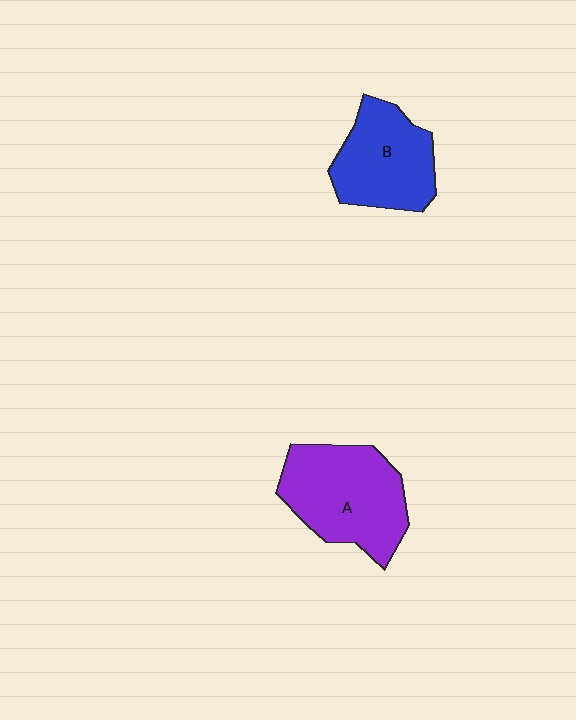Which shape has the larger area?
Shape A (purple).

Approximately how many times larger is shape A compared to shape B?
Approximately 1.2 times.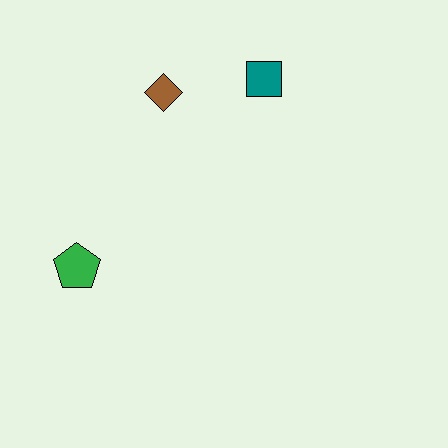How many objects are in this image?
There are 3 objects.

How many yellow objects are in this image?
There are no yellow objects.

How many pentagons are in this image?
There is 1 pentagon.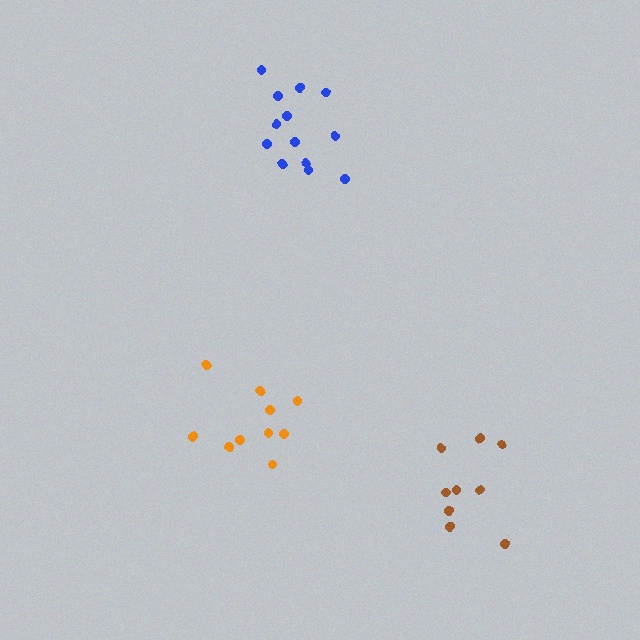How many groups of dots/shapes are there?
There are 3 groups.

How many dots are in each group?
Group 1: 13 dots, Group 2: 10 dots, Group 3: 9 dots (32 total).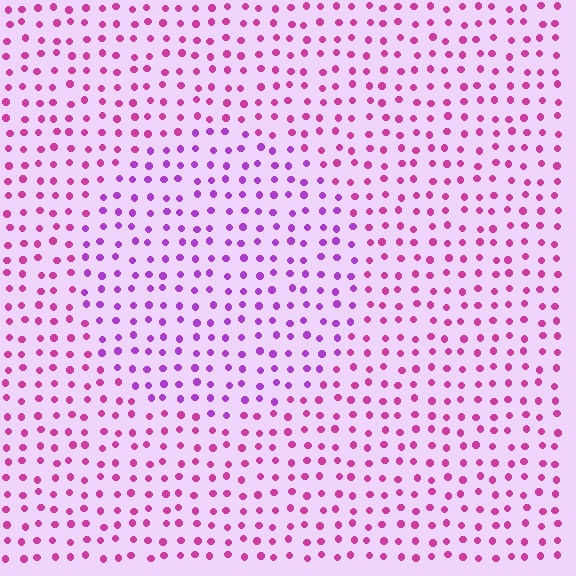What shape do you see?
I see a circle.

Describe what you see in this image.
The image is filled with small magenta elements in a uniform arrangement. A circle-shaped region is visible where the elements are tinted to a slightly different hue, forming a subtle color boundary.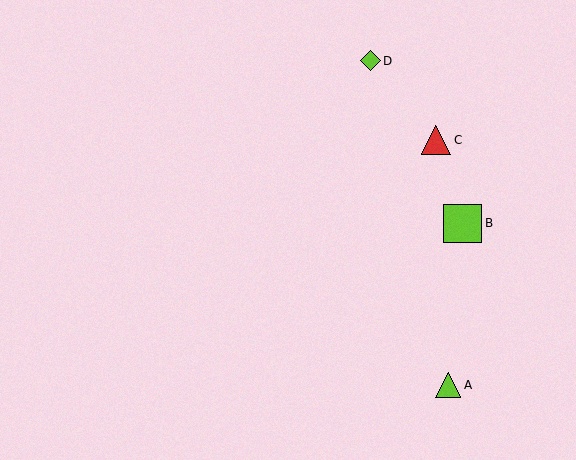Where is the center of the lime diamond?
The center of the lime diamond is at (370, 61).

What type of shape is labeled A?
Shape A is a lime triangle.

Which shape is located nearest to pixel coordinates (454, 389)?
The lime triangle (labeled A) at (448, 385) is nearest to that location.